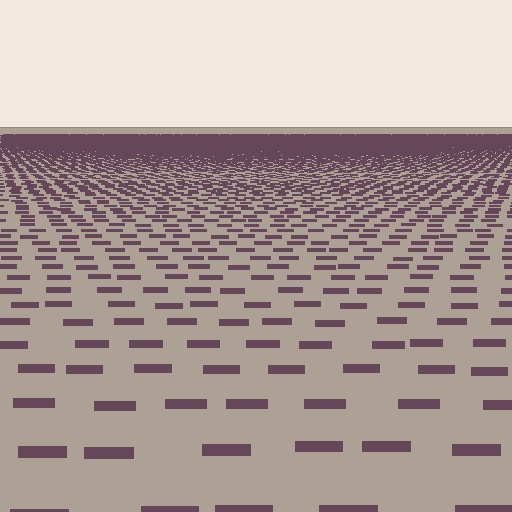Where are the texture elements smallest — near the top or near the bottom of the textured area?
Near the top.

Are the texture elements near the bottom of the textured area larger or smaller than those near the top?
Larger. Near the bottom, elements are closer to the viewer and appear at a bigger on-screen size.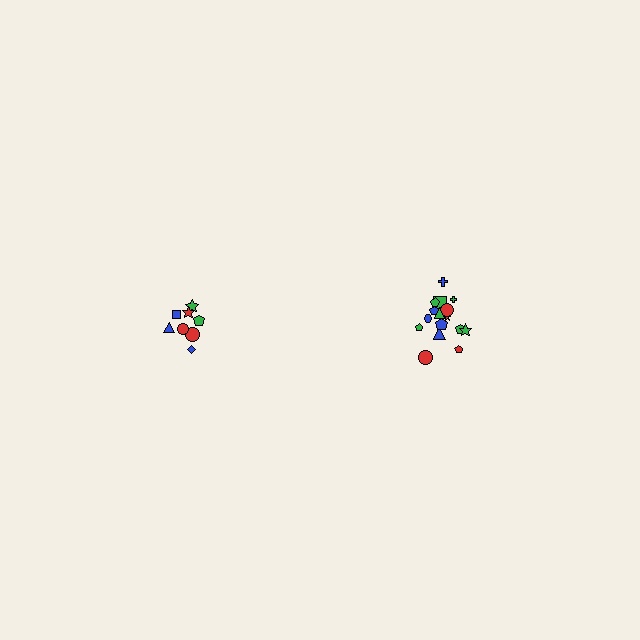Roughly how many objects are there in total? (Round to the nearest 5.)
Roughly 25 objects in total.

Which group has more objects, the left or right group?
The right group.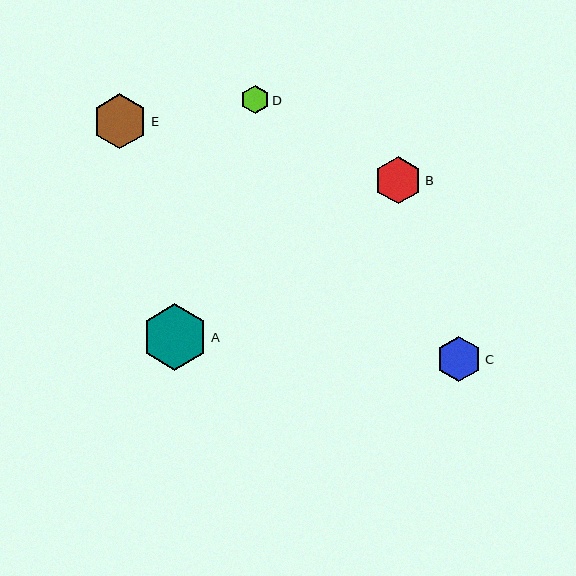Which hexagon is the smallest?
Hexagon D is the smallest with a size of approximately 28 pixels.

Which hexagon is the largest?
Hexagon A is the largest with a size of approximately 66 pixels.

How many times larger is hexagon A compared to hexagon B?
Hexagon A is approximately 1.4 times the size of hexagon B.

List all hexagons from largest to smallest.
From largest to smallest: A, E, B, C, D.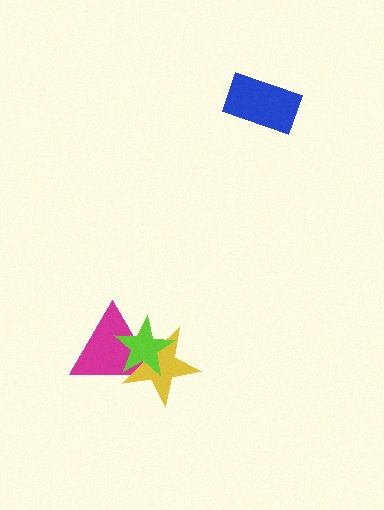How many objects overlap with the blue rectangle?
0 objects overlap with the blue rectangle.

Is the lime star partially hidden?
No, no other shape covers it.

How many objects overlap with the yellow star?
2 objects overlap with the yellow star.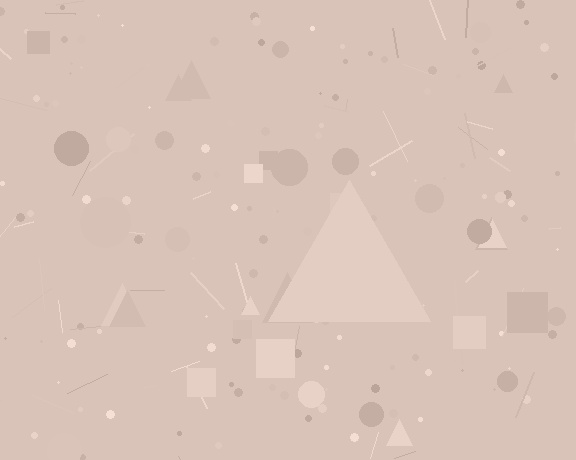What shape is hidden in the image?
A triangle is hidden in the image.